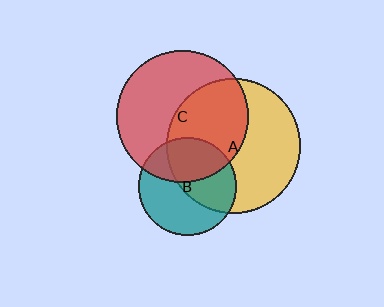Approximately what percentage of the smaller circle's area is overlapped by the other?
Approximately 45%.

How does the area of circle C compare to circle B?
Approximately 1.8 times.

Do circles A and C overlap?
Yes.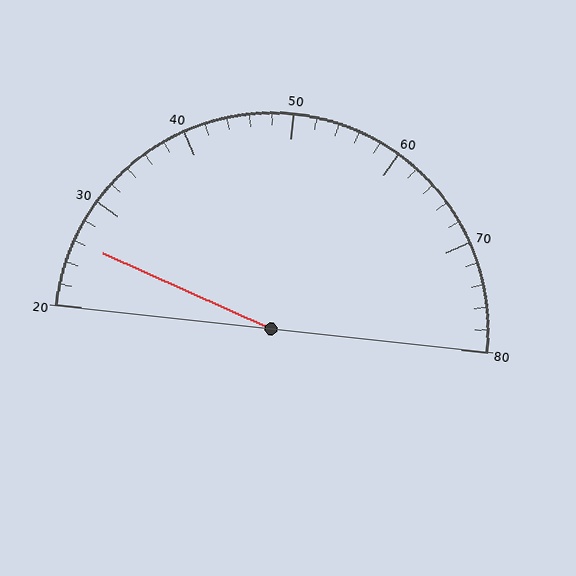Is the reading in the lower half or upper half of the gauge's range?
The reading is in the lower half of the range (20 to 80).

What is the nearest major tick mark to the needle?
The nearest major tick mark is 30.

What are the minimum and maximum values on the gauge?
The gauge ranges from 20 to 80.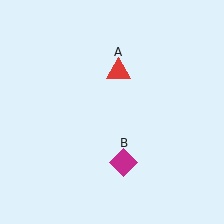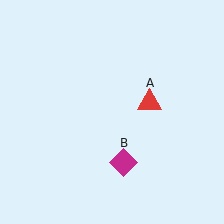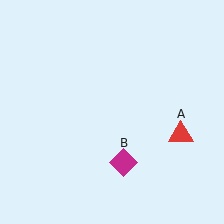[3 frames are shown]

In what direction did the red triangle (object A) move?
The red triangle (object A) moved down and to the right.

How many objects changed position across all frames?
1 object changed position: red triangle (object A).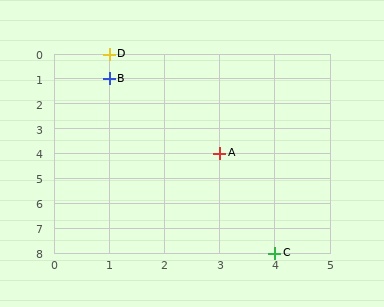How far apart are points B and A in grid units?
Points B and A are 2 columns and 3 rows apart (about 3.6 grid units diagonally).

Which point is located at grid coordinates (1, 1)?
Point B is at (1, 1).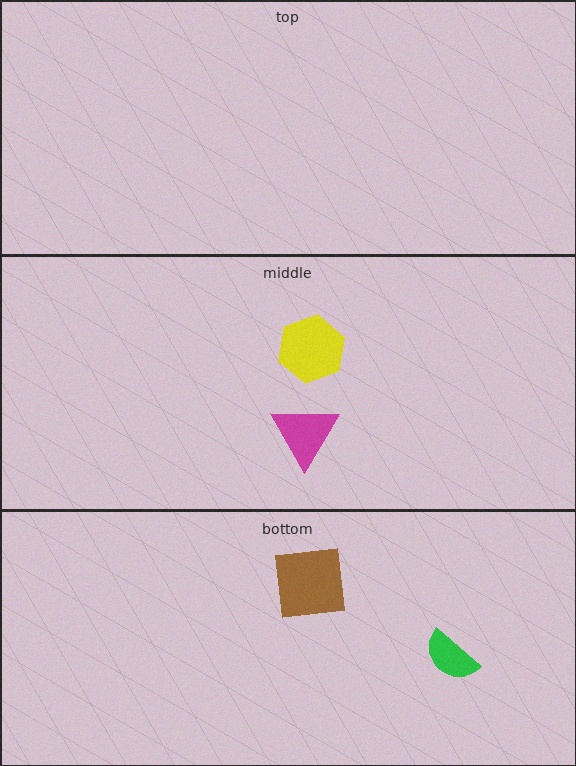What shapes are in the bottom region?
The green semicircle, the brown square.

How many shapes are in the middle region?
2.